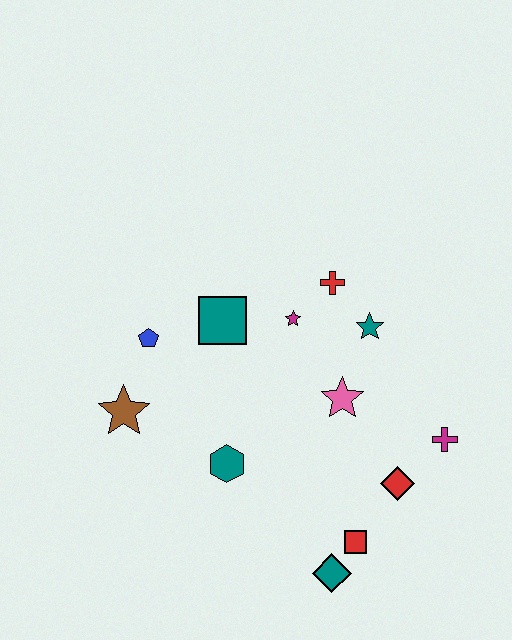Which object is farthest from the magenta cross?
The brown star is farthest from the magenta cross.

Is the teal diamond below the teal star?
Yes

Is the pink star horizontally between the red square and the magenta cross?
No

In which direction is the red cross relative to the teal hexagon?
The red cross is above the teal hexagon.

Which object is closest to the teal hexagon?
The brown star is closest to the teal hexagon.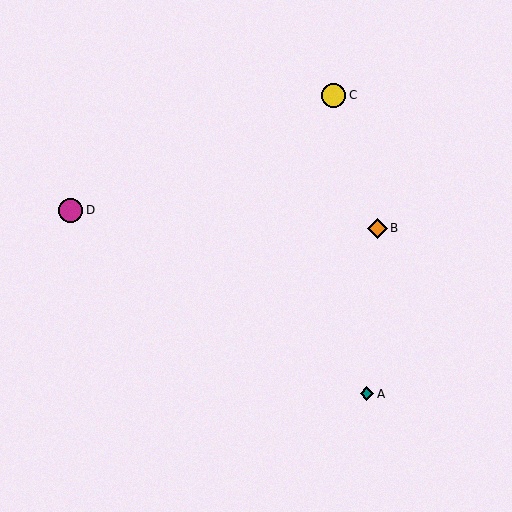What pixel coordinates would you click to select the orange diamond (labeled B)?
Click at (377, 228) to select the orange diamond B.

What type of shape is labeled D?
Shape D is a magenta circle.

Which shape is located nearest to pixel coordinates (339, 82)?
The yellow circle (labeled C) at (334, 95) is nearest to that location.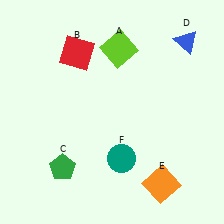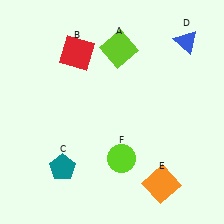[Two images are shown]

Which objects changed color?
C changed from green to teal. F changed from teal to lime.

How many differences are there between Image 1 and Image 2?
There are 2 differences between the two images.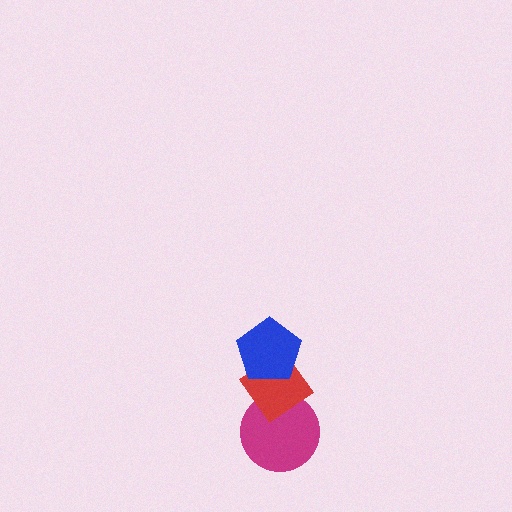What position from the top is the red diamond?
The red diamond is 2nd from the top.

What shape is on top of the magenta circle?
The red diamond is on top of the magenta circle.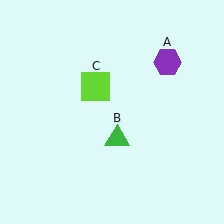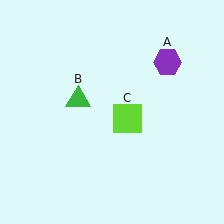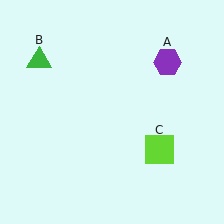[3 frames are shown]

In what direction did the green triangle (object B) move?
The green triangle (object B) moved up and to the left.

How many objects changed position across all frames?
2 objects changed position: green triangle (object B), lime square (object C).